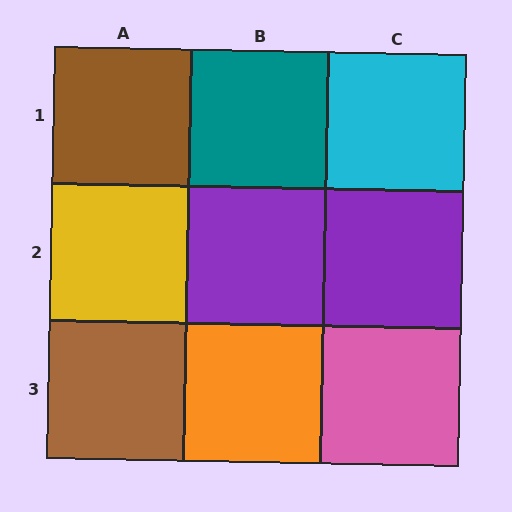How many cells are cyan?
1 cell is cyan.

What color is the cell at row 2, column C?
Purple.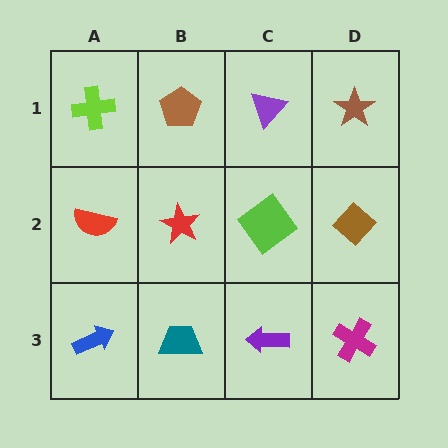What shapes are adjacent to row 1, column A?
A red semicircle (row 2, column A), a brown pentagon (row 1, column B).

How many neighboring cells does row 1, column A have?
2.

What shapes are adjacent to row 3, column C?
A lime diamond (row 2, column C), a teal trapezoid (row 3, column B), a magenta cross (row 3, column D).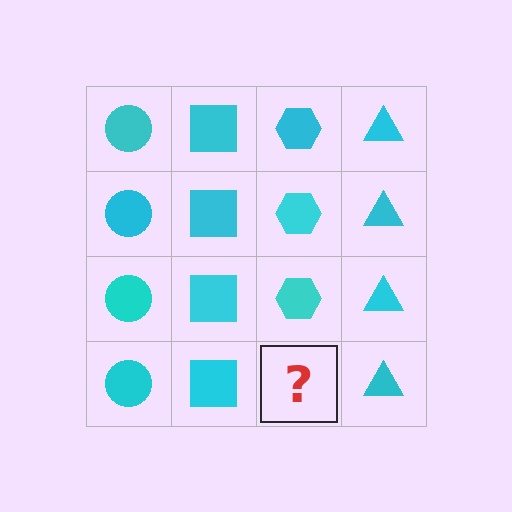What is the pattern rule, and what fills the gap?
The rule is that each column has a consistent shape. The gap should be filled with a cyan hexagon.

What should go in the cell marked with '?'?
The missing cell should contain a cyan hexagon.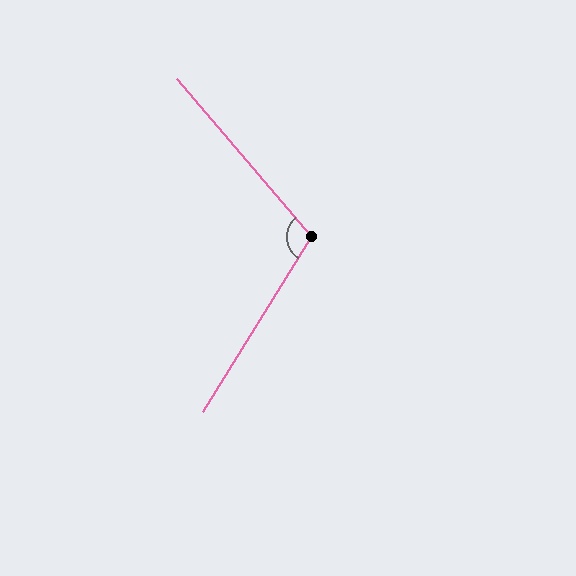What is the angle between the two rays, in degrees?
Approximately 108 degrees.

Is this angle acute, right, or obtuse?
It is obtuse.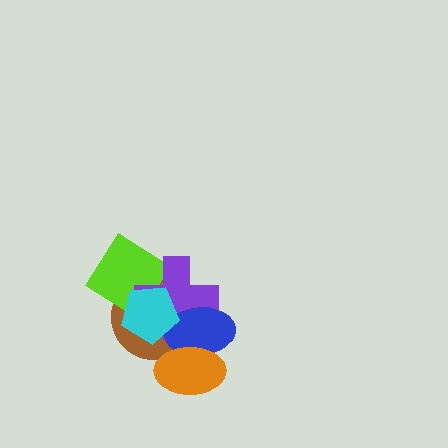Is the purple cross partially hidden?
Yes, it is partially covered by another shape.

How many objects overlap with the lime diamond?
3 objects overlap with the lime diamond.